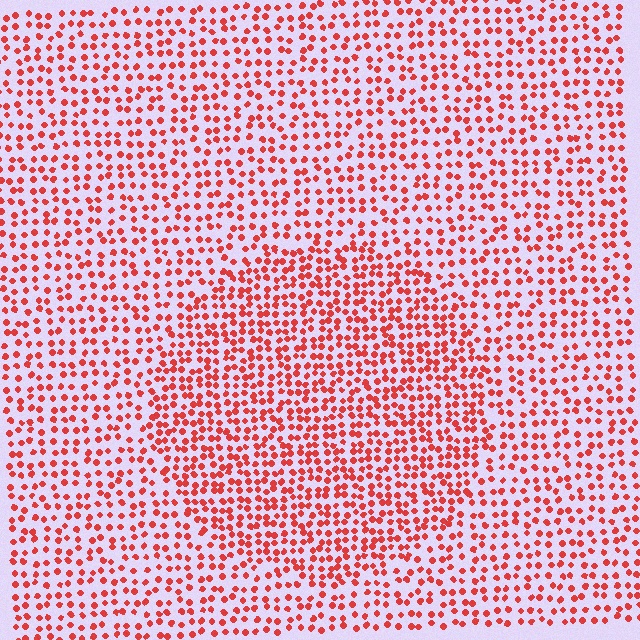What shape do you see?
I see a circle.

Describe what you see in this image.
The image contains small red elements arranged at two different densities. A circle-shaped region is visible where the elements are more densely packed than the surrounding area.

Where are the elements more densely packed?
The elements are more densely packed inside the circle boundary.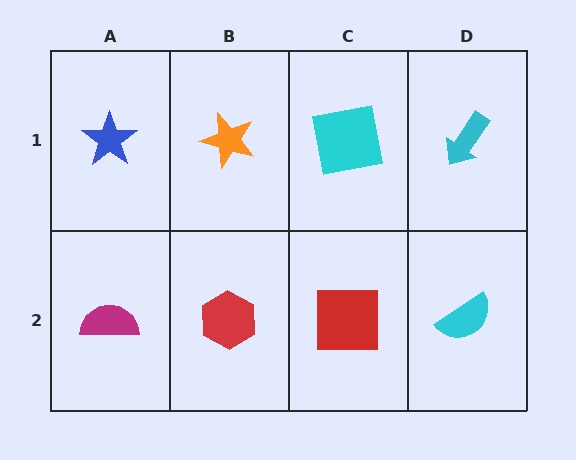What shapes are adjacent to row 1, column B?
A red hexagon (row 2, column B), a blue star (row 1, column A), a cyan square (row 1, column C).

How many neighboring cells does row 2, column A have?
2.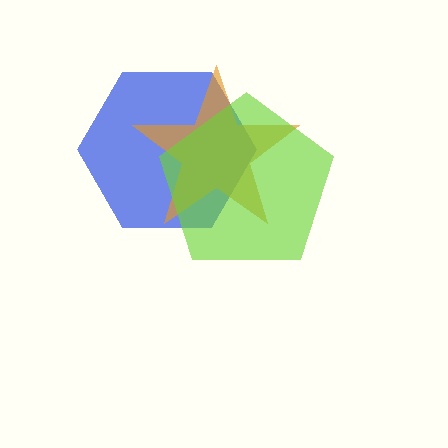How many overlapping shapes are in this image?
There are 3 overlapping shapes in the image.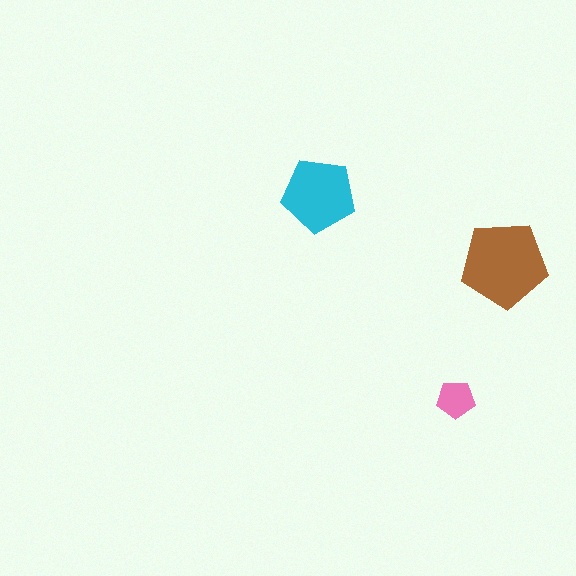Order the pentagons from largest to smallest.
the brown one, the cyan one, the pink one.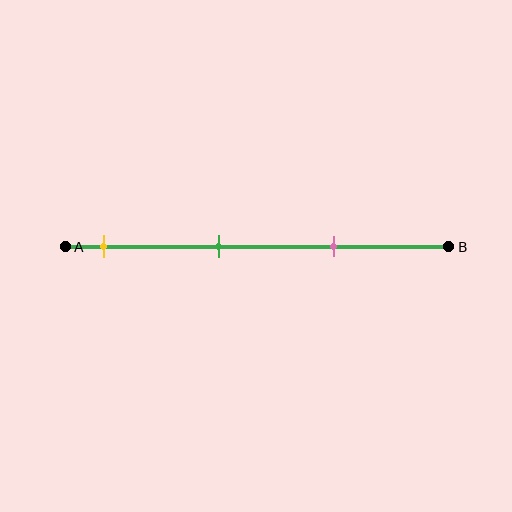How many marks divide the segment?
There are 3 marks dividing the segment.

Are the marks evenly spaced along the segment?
Yes, the marks are approximately evenly spaced.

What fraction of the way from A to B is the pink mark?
The pink mark is approximately 70% (0.7) of the way from A to B.